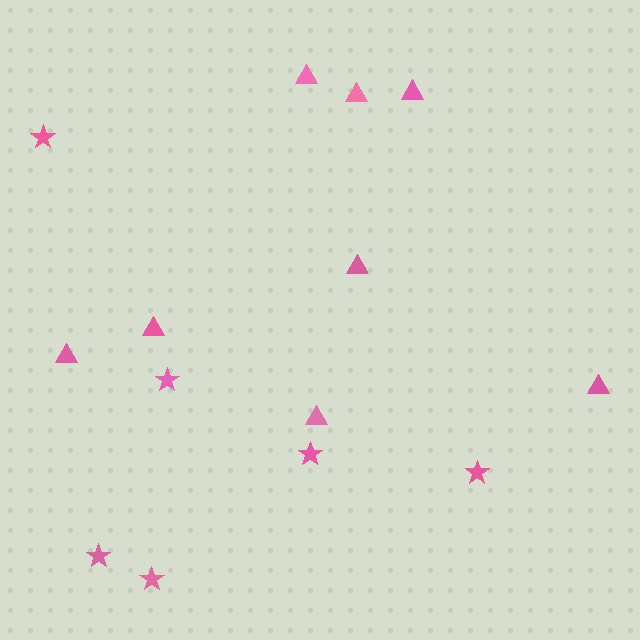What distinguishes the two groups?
There are 2 groups: one group of stars (6) and one group of triangles (8).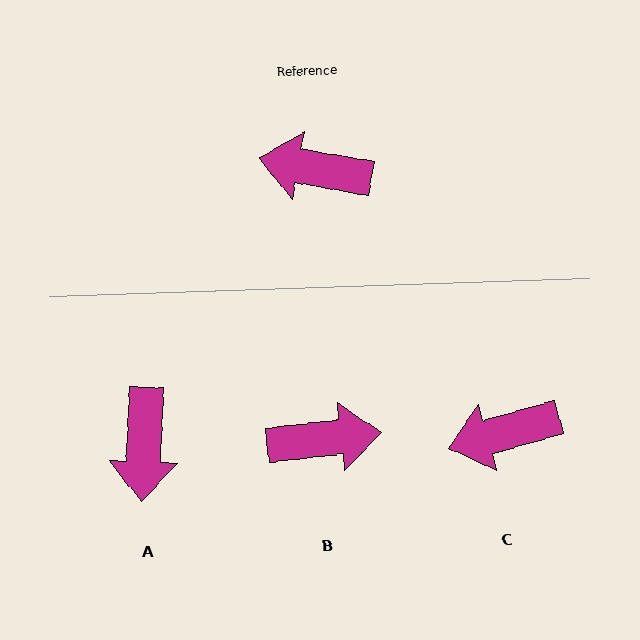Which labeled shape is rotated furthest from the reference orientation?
B, about 163 degrees away.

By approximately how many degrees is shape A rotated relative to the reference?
Approximately 98 degrees counter-clockwise.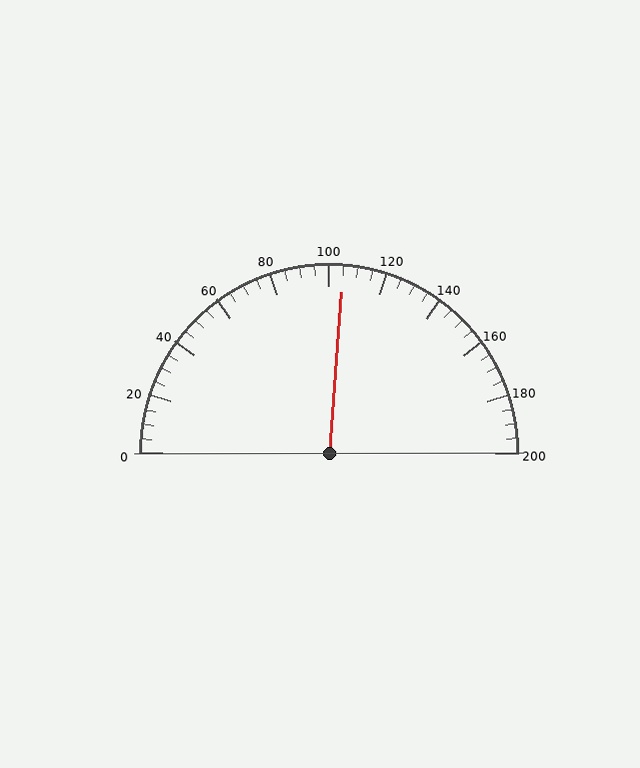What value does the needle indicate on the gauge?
The needle indicates approximately 105.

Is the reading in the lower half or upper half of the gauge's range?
The reading is in the upper half of the range (0 to 200).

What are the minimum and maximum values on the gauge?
The gauge ranges from 0 to 200.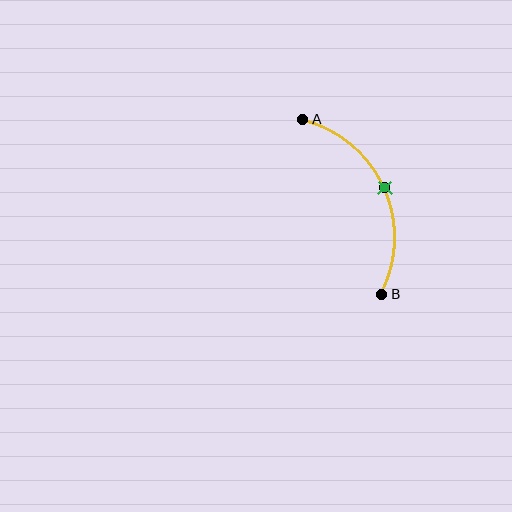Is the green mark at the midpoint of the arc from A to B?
Yes. The green mark lies on the arc at equal arc-length from both A and B — it is the arc midpoint.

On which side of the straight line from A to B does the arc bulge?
The arc bulges to the right of the straight line connecting A and B.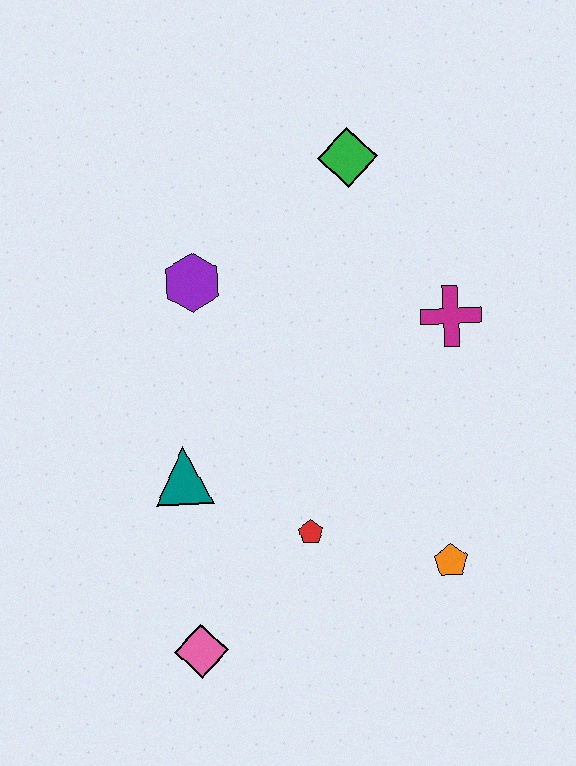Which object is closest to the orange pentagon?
The red pentagon is closest to the orange pentagon.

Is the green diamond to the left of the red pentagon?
No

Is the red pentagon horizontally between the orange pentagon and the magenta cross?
No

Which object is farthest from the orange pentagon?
The green diamond is farthest from the orange pentagon.